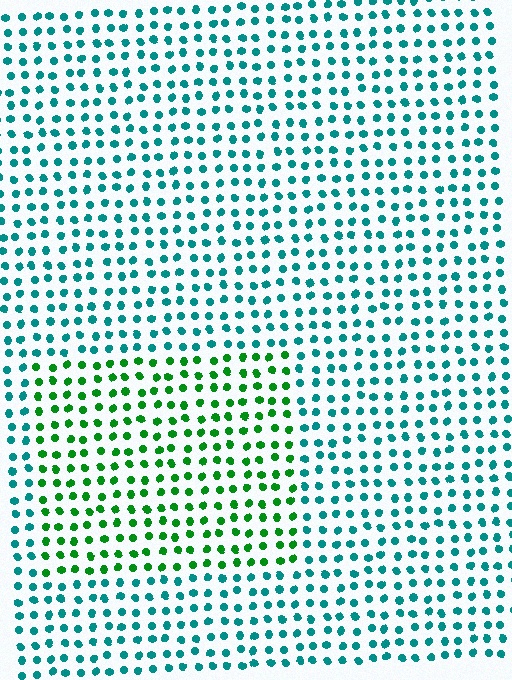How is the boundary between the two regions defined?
The boundary is defined purely by a slight shift in hue (about 49 degrees). Spacing, size, and orientation are identical on both sides.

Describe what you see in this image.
The image is filled with small teal elements in a uniform arrangement. A rectangle-shaped region is visible where the elements are tinted to a slightly different hue, forming a subtle color boundary.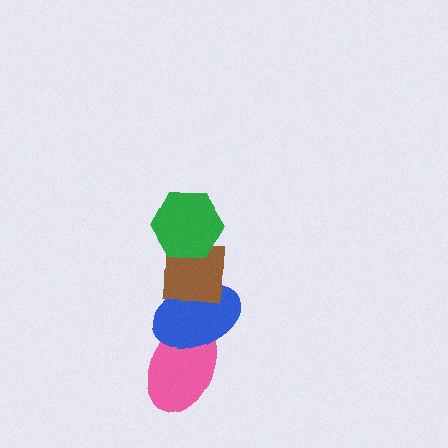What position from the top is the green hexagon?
The green hexagon is 1st from the top.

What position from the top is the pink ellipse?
The pink ellipse is 4th from the top.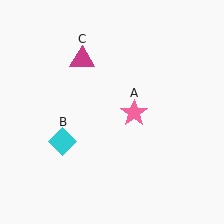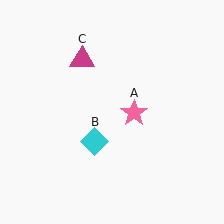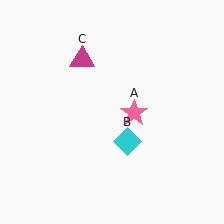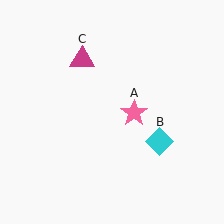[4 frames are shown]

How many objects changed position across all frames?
1 object changed position: cyan diamond (object B).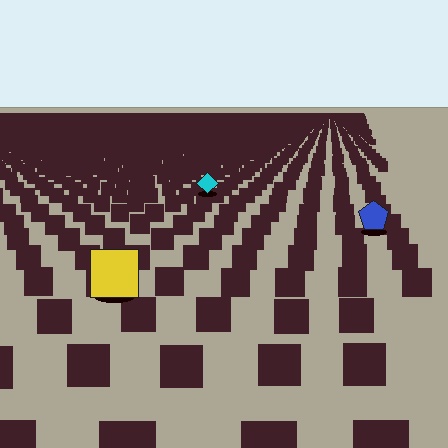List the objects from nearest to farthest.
From nearest to farthest: the yellow square, the blue pentagon, the cyan diamond.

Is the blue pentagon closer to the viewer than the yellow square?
No. The yellow square is closer — you can tell from the texture gradient: the ground texture is coarser near it.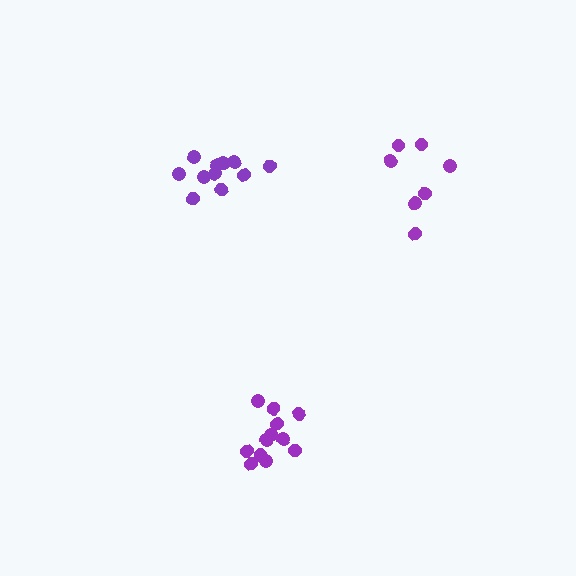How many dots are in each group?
Group 1: 12 dots, Group 2: 11 dots, Group 3: 7 dots (30 total).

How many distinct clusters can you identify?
There are 3 distinct clusters.